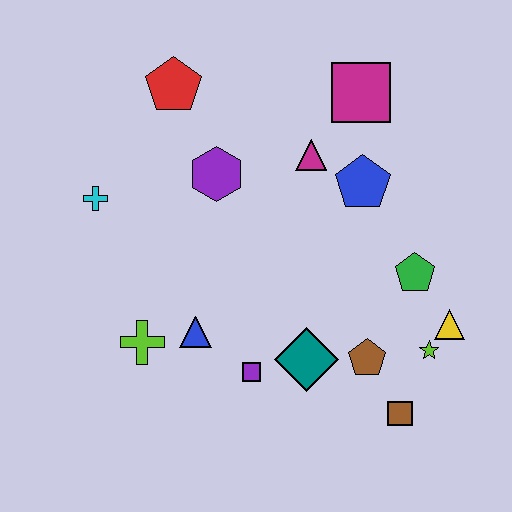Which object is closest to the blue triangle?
The lime cross is closest to the blue triangle.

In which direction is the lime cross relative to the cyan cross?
The lime cross is below the cyan cross.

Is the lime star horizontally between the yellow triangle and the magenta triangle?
Yes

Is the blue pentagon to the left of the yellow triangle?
Yes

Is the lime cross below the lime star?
No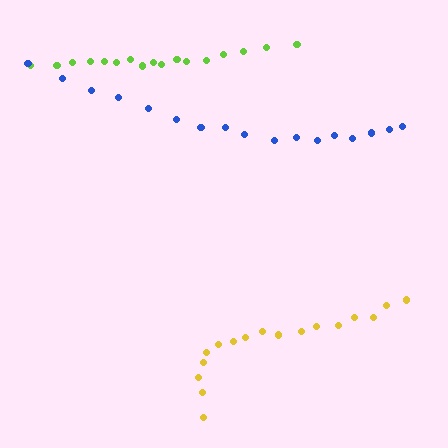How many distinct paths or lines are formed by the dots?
There are 3 distinct paths.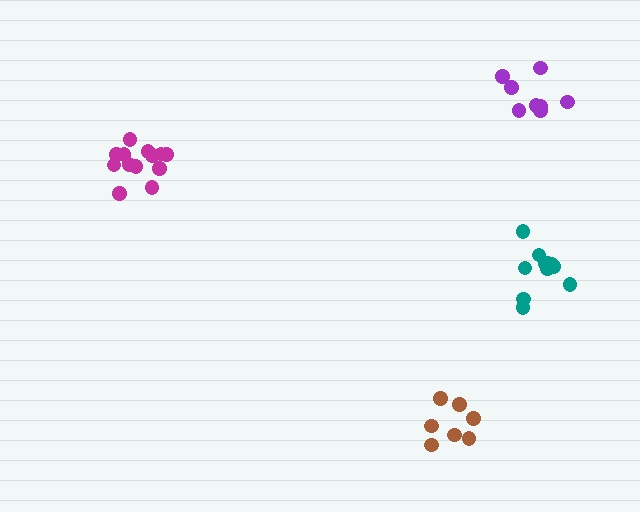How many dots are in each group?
Group 1: 11 dots, Group 2: 9 dots, Group 3: 13 dots, Group 4: 7 dots (40 total).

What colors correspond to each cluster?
The clusters are colored: teal, purple, magenta, brown.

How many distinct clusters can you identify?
There are 4 distinct clusters.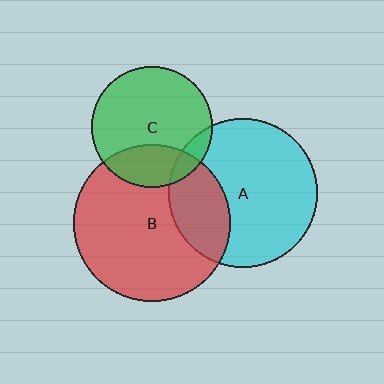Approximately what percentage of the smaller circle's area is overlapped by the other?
Approximately 25%.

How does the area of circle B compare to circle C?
Approximately 1.7 times.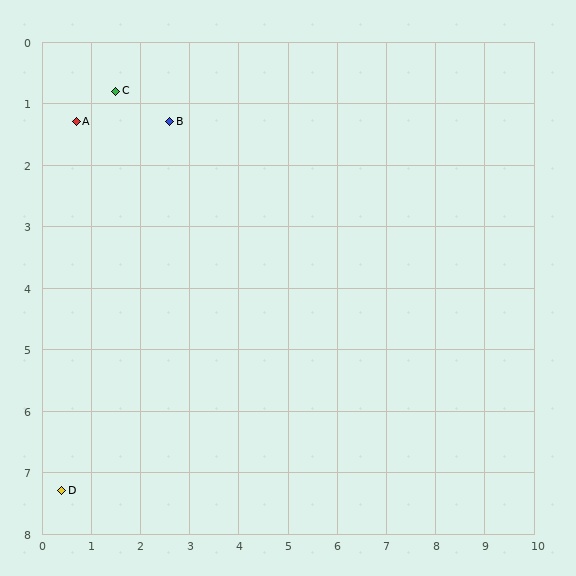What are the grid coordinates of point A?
Point A is at approximately (0.7, 1.3).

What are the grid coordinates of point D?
Point D is at approximately (0.4, 7.3).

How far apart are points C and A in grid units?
Points C and A are about 0.9 grid units apart.